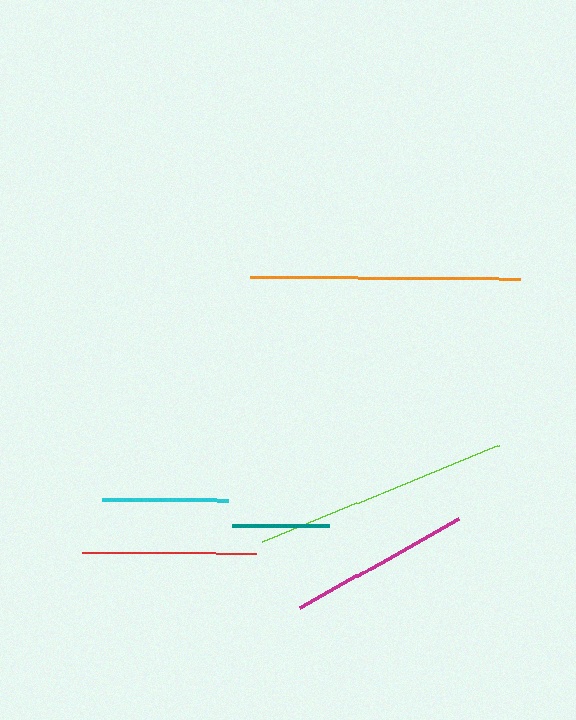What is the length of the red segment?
The red segment is approximately 174 pixels long.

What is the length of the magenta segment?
The magenta segment is approximately 181 pixels long.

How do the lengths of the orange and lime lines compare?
The orange and lime lines are approximately the same length.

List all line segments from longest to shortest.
From longest to shortest: orange, lime, magenta, red, cyan, teal.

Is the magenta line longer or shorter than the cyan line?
The magenta line is longer than the cyan line.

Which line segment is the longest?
The orange line is the longest at approximately 269 pixels.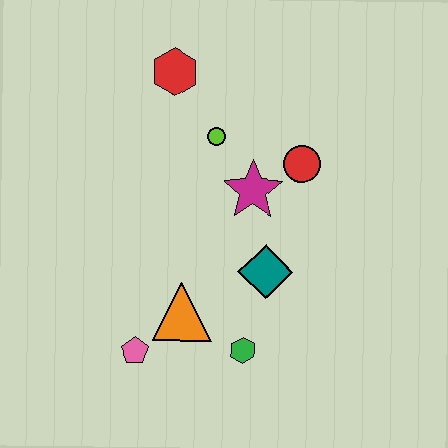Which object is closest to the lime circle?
The magenta star is closest to the lime circle.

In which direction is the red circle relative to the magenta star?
The red circle is to the right of the magenta star.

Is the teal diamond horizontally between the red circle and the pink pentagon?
Yes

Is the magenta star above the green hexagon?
Yes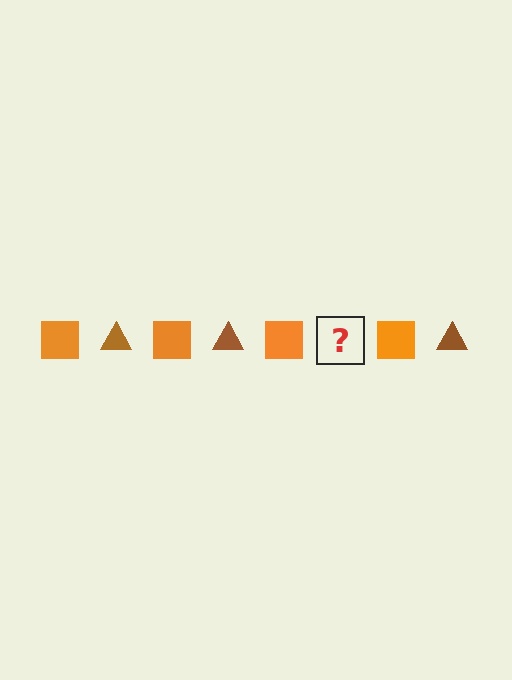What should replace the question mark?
The question mark should be replaced with a brown triangle.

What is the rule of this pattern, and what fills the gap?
The rule is that the pattern alternates between orange square and brown triangle. The gap should be filled with a brown triangle.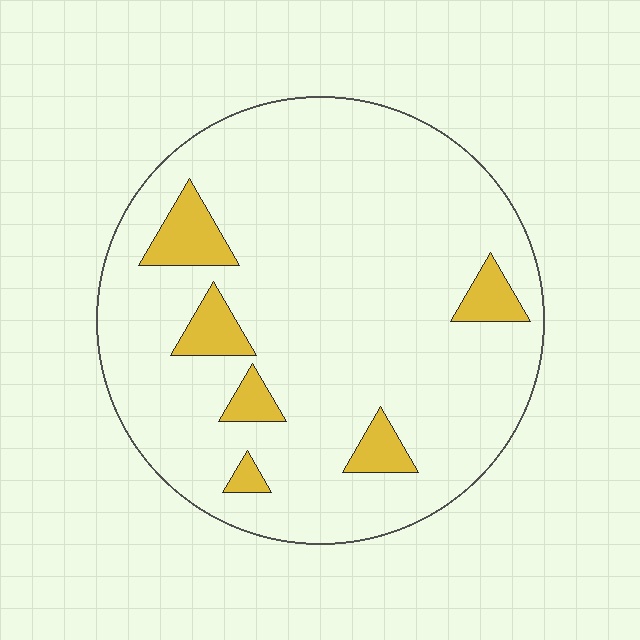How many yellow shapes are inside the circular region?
6.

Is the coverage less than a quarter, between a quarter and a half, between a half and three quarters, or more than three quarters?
Less than a quarter.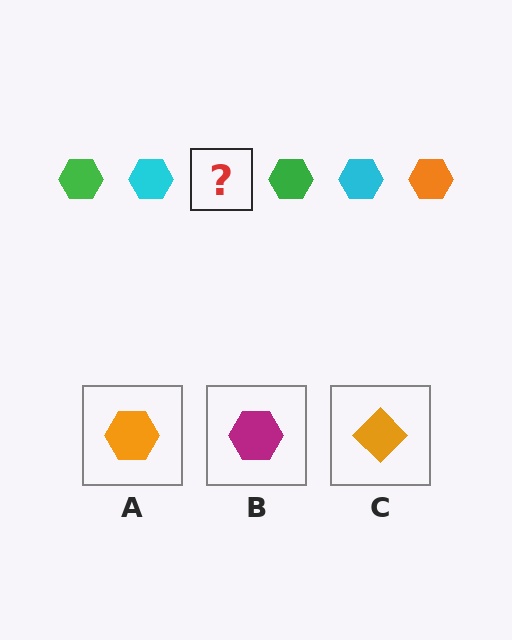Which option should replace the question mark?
Option A.